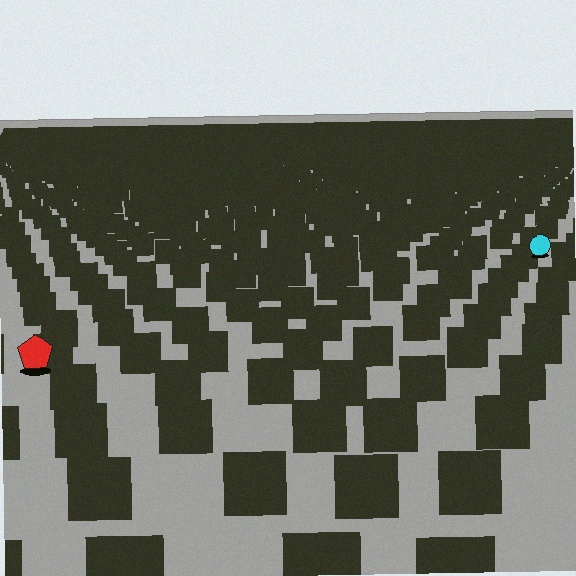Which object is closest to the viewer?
The red pentagon is closest. The texture marks near it are larger and more spread out.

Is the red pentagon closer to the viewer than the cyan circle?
Yes. The red pentagon is closer — you can tell from the texture gradient: the ground texture is coarser near it.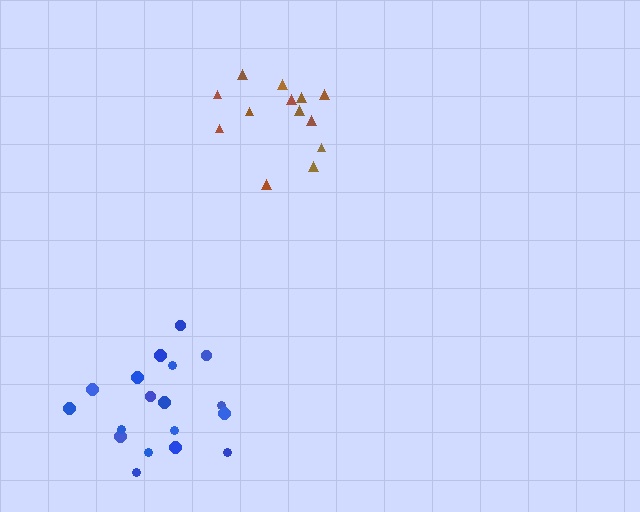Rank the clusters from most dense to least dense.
brown, blue.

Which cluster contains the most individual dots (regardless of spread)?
Blue (18).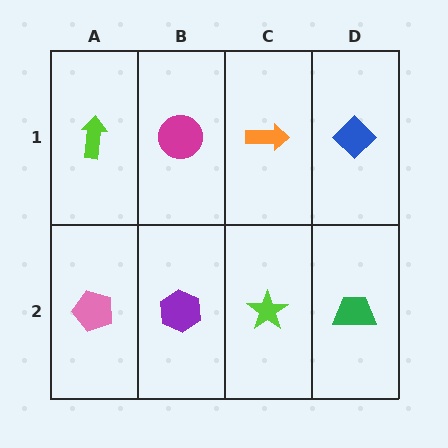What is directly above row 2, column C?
An orange arrow.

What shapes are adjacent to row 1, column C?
A lime star (row 2, column C), a magenta circle (row 1, column B), a blue diamond (row 1, column D).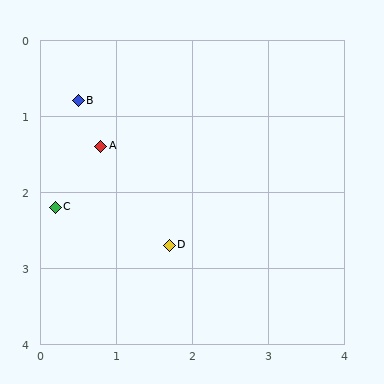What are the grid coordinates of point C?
Point C is at approximately (0.2, 2.2).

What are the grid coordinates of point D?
Point D is at approximately (1.7, 2.7).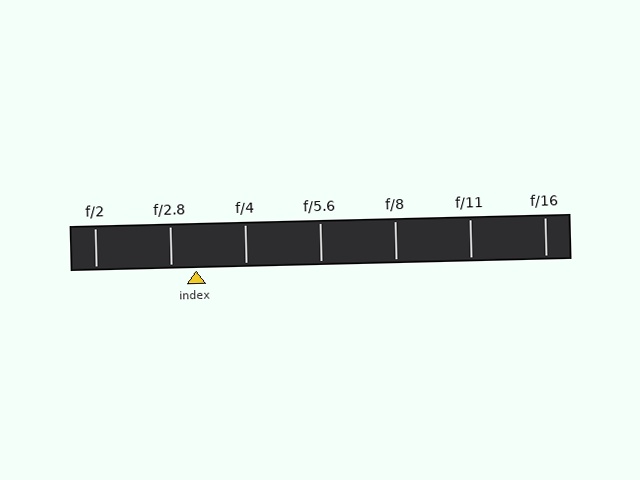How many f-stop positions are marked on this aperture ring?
There are 7 f-stop positions marked.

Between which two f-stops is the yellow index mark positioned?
The index mark is between f/2.8 and f/4.